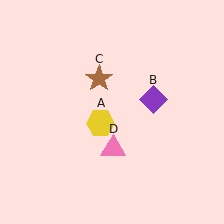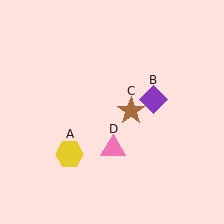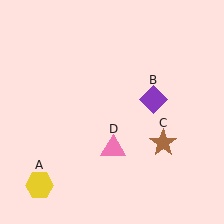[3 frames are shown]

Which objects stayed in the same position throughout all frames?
Purple diamond (object B) and pink triangle (object D) remained stationary.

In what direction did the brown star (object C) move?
The brown star (object C) moved down and to the right.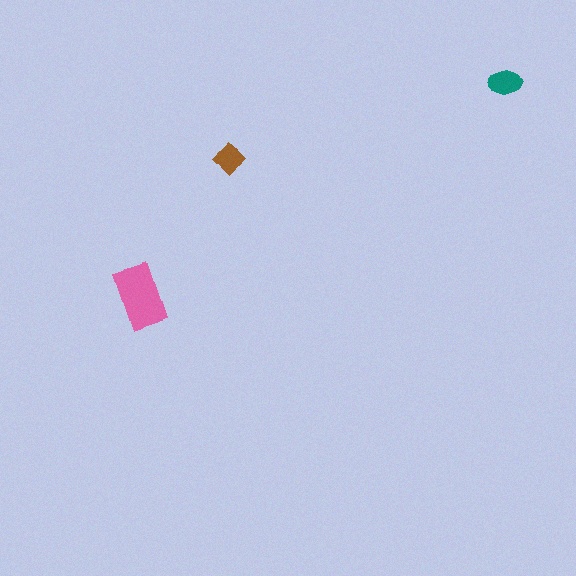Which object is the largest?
The pink rectangle.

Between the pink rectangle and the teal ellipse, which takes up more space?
The pink rectangle.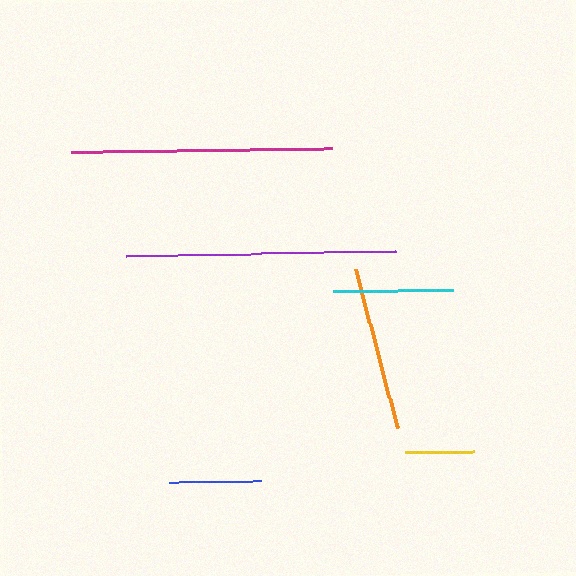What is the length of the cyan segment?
The cyan segment is approximately 120 pixels long.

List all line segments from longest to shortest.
From longest to shortest: purple, magenta, orange, cyan, blue, yellow.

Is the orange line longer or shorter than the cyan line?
The orange line is longer than the cyan line.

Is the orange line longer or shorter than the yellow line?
The orange line is longer than the yellow line.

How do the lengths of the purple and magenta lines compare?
The purple and magenta lines are approximately the same length.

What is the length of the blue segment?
The blue segment is approximately 92 pixels long.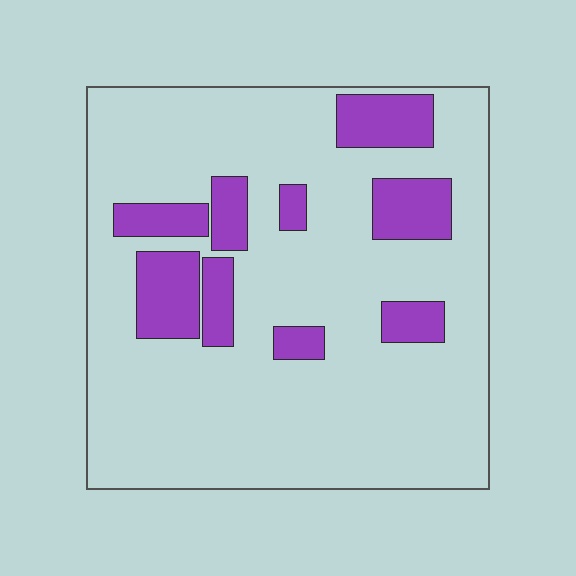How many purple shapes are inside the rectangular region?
9.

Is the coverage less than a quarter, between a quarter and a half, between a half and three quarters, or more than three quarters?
Less than a quarter.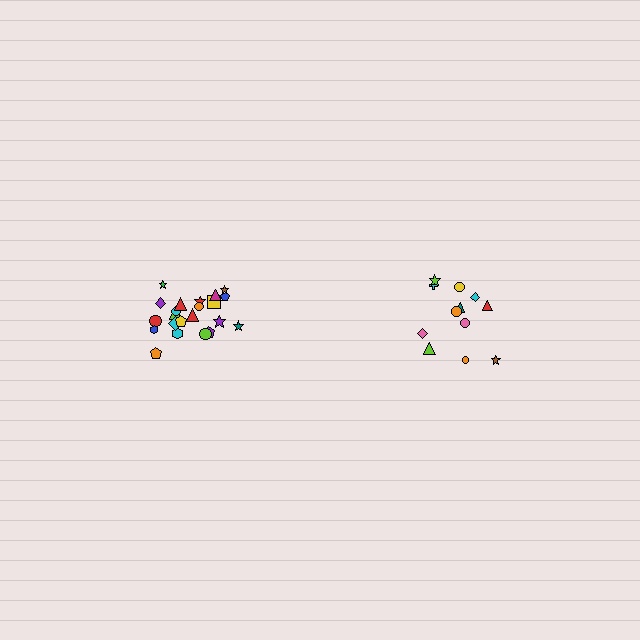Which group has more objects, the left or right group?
The left group.